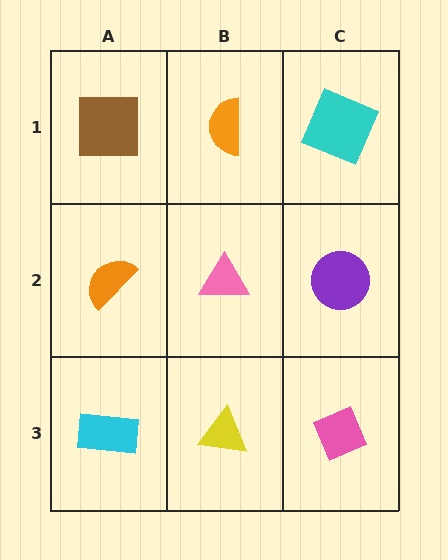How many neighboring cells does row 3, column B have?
3.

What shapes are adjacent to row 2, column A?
A brown square (row 1, column A), a cyan rectangle (row 3, column A), a pink triangle (row 2, column B).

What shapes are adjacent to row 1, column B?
A pink triangle (row 2, column B), a brown square (row 1, column A), a cyan square (row 1, column C).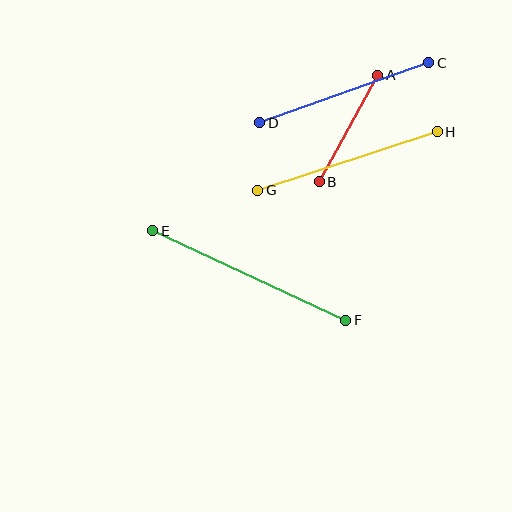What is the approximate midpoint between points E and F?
The midpoint is at approximately (249, 276) pixels.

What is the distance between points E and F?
The distance is approximately 213 pixels.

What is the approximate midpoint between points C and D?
The midpoint is at approximately (344, 93) pixels.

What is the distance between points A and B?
The distance is approximately 122 pixels.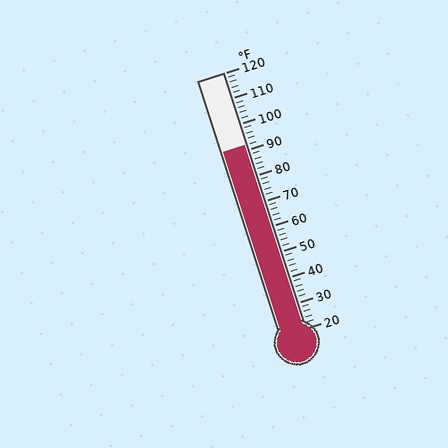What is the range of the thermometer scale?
The thermometer scale ranges from 20°F to 120°F.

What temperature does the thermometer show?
The thermometer shows approximately 92°F.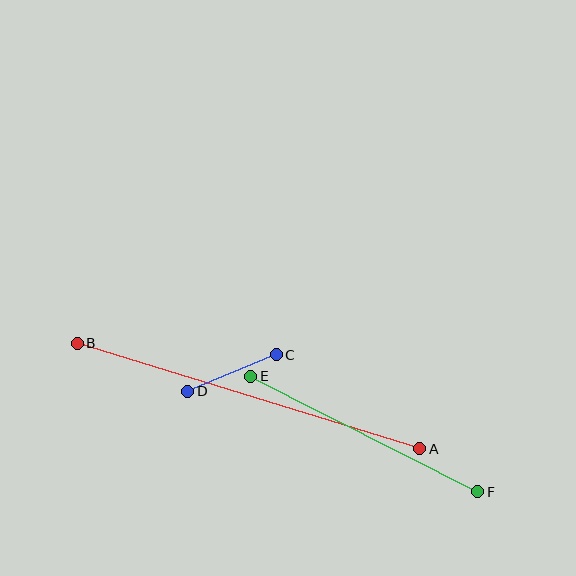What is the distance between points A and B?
The distance is approximately 359 pixels.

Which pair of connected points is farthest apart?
Points A and B are farthest apart.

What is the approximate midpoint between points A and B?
The midpoint is at approximately (248, 396) pixels.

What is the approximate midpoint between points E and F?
The midpoint is at approximately (364, 434) pixels.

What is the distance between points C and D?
The distance is approximately 96 pixels.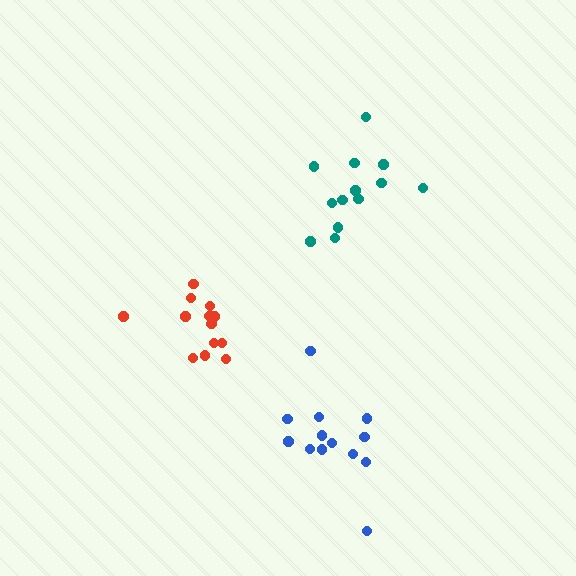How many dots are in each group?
Group 1: 13 dots, Group 2: 13 dots, Group 3: 13 dots (39 total).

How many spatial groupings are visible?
There are 3 spatial groupings.